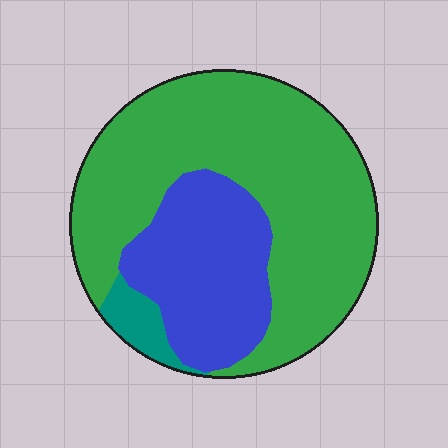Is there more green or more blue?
Green.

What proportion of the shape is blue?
Blue takes up about one quarter (1/4) of the shape.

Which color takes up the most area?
Green, at roughly 65%.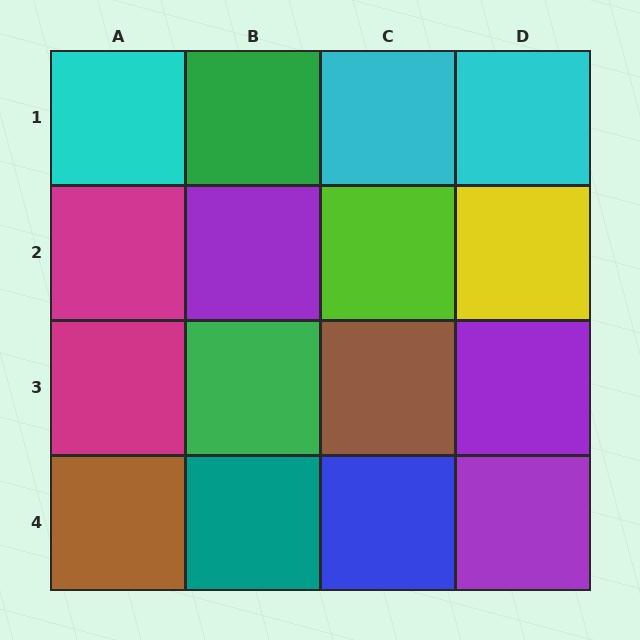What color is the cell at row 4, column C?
Blue.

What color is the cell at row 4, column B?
Teal.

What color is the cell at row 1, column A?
Cyan.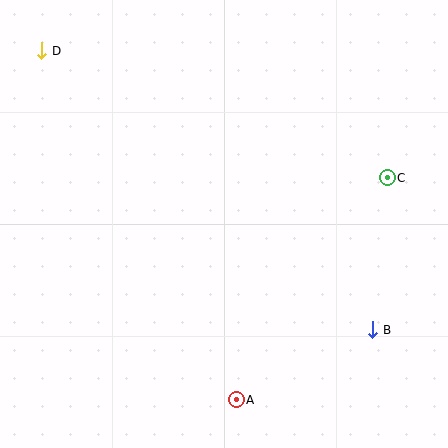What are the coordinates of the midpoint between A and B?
The midpoint between A and B is at (304, 365).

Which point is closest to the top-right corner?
Point C is closest to the top-right corner.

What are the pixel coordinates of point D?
Point D is at (42, 51).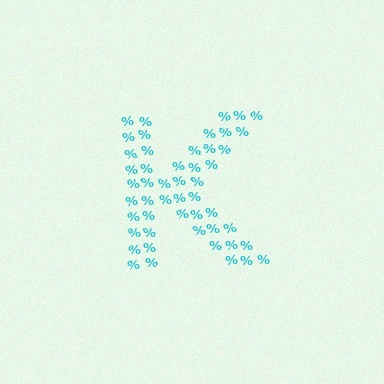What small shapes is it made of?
It is made of small percent signs.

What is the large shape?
The large shape is the letter K.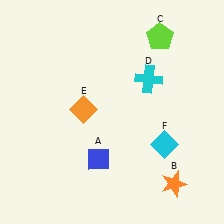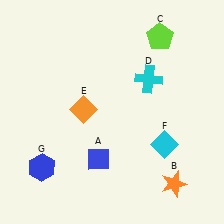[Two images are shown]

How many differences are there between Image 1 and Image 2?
There is 1 difference between the two images.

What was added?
A blue hexagon (G) was added in Image 2.